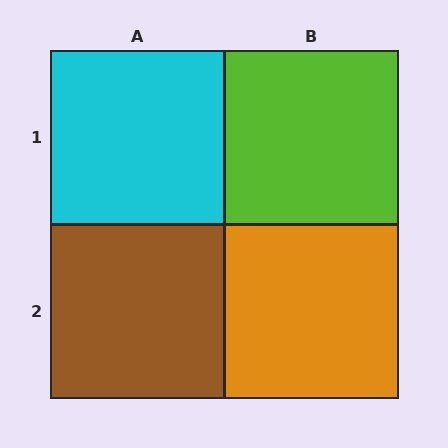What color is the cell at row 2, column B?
Orange.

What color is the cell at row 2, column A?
Brown.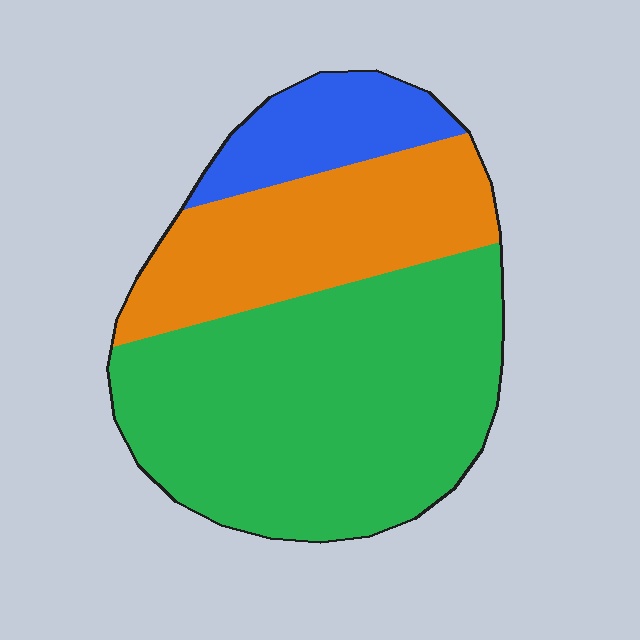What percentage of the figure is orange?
Orange takes up about one quarter (1/4) of the figure.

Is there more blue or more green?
Green.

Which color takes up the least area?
Blue, at roughly 15%.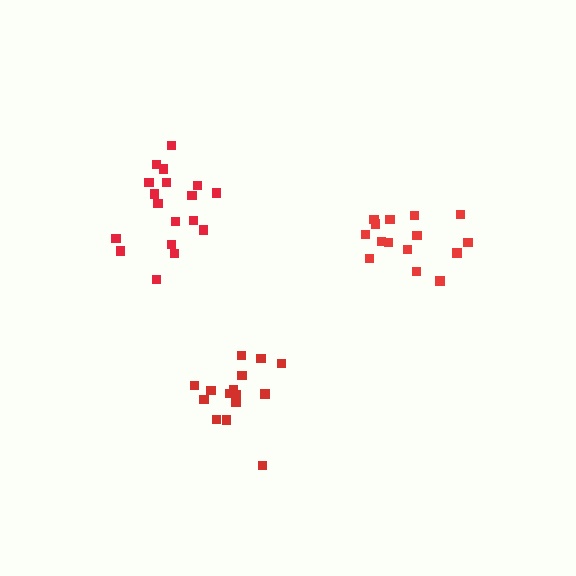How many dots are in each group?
Group 1: 16 dots, Group 2: 18 dots, Group 3: 15 dots (49 total).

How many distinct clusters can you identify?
There are 3 distinct clusters.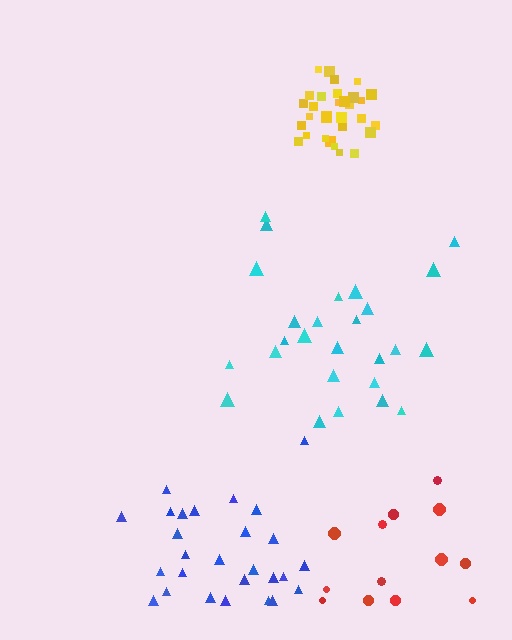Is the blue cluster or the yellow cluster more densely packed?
Yellow.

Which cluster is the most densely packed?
Yellow.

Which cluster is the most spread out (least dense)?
Red.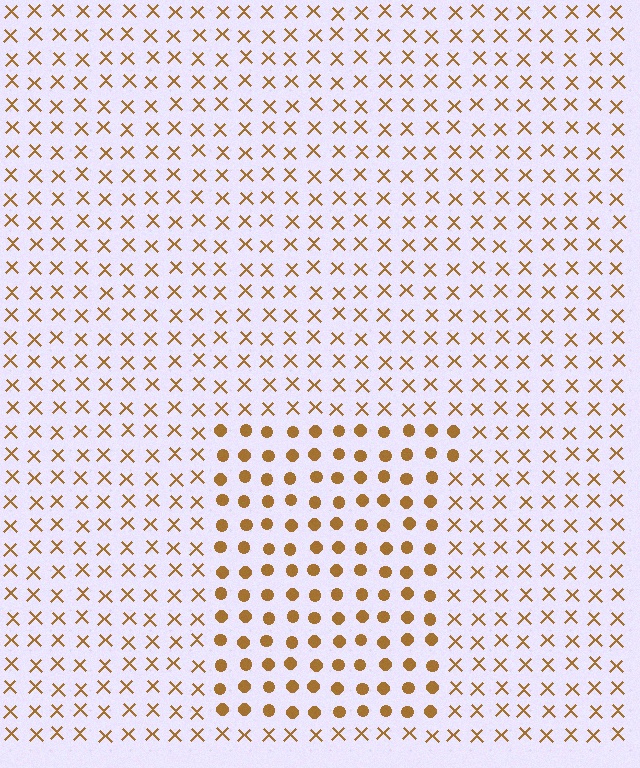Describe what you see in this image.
The image is filled with small brown elements arranged in a uniform grid. A rectangle-shaped region contains circles, while the surrounding area contains X marks. The boundary is defined purely by the change in element shape.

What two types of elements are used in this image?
The image uses circles inside the rectangle region and X marks outside it.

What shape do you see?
I see a rectangle.